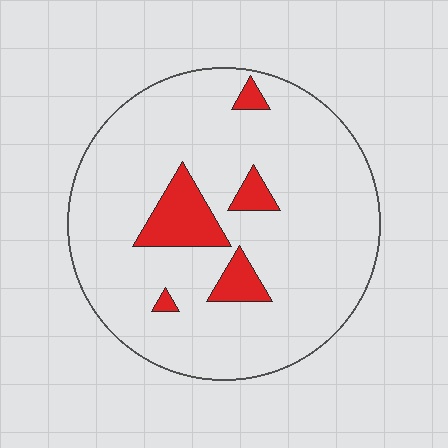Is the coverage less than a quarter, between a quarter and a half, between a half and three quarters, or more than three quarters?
Less than a quarter.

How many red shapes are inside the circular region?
5.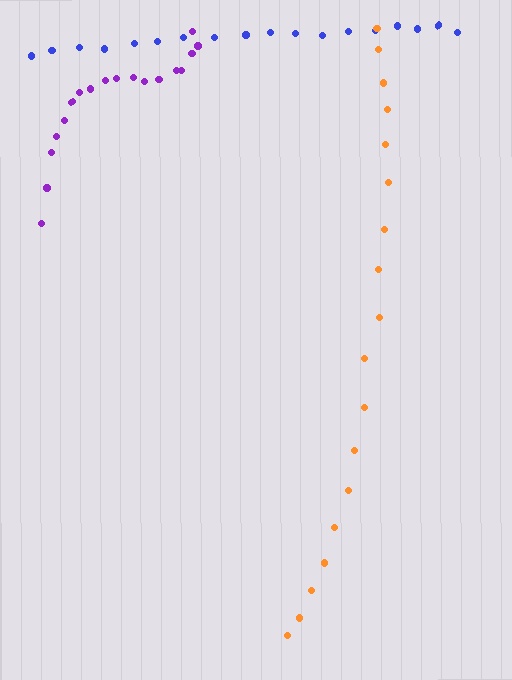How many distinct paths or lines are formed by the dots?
There are 3 distinct paths.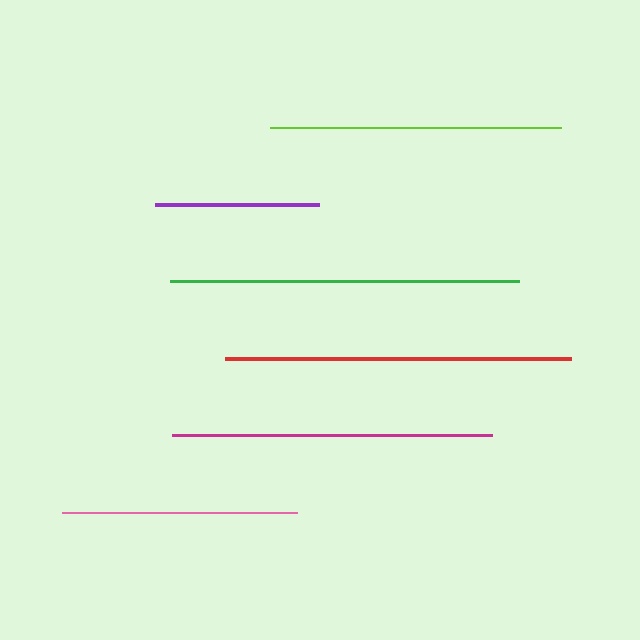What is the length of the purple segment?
The purple segment is approximately 163 pixels long.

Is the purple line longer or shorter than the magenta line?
The magenta line is longer than the purple line.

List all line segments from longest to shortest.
From longest to shortest: green, red, magenta, lime, pink, purple.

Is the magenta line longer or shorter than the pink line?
The magenta line is longer than the pink line.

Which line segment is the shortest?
The purple line is the shortest at approximately 163 pixels.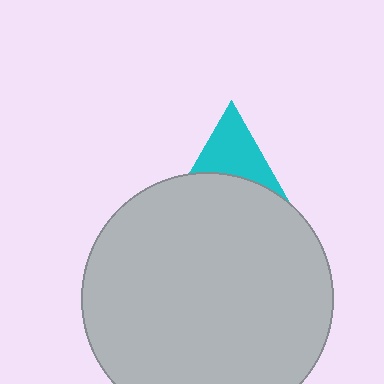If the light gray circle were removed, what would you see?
You would see the complete cyan triangle.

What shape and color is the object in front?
The object in front is a light gray circle.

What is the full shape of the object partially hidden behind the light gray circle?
The partially hidden object is a cyan triangle.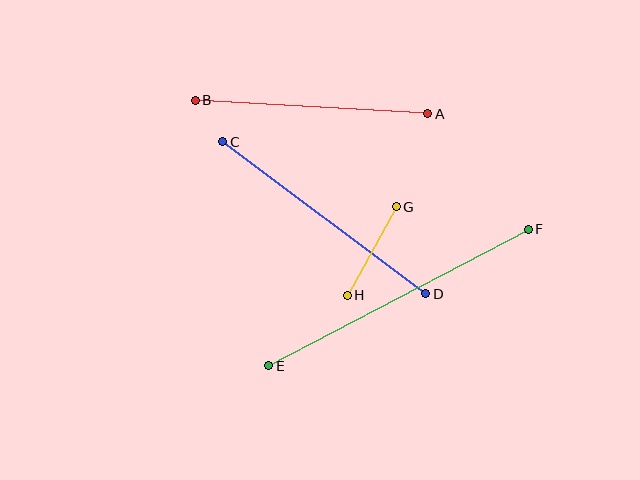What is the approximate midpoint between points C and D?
The midpoint is at approximately (324, 218) pixels.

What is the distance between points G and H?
The distance is approximately 101 pixels.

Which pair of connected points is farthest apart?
Points E and F are farthest apart.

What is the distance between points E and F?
The distance is approximately 293 pixels.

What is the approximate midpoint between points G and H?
The midpoint is at approximately (372, 251) pixels.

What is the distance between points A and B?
The distance is approximately 233 pixels.